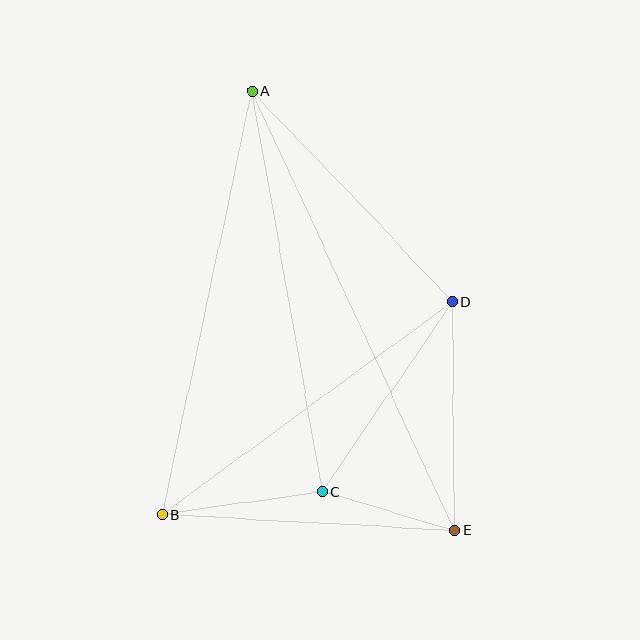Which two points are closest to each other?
Points C and E are closest to each other.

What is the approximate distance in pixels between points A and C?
The distance between A and C is approximately 407 pixels.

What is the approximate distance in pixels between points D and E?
The distance between D and E is approximately 229 pixels.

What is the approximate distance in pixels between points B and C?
The distance between B and C is approximately 162 pixels.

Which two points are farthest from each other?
Points A and E are farthest from each other.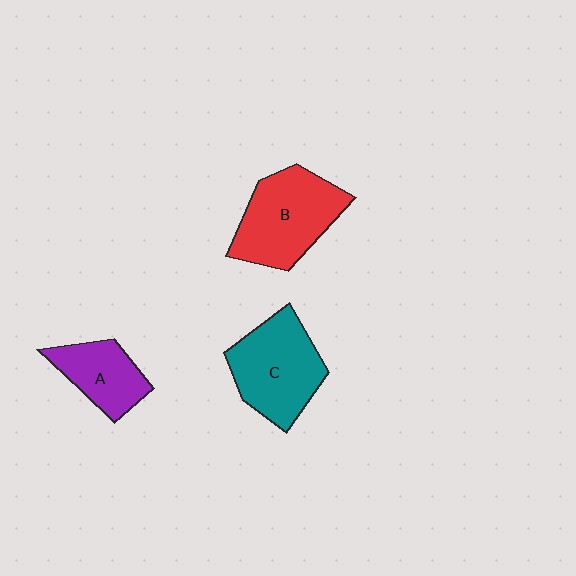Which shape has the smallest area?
Shape A (purple).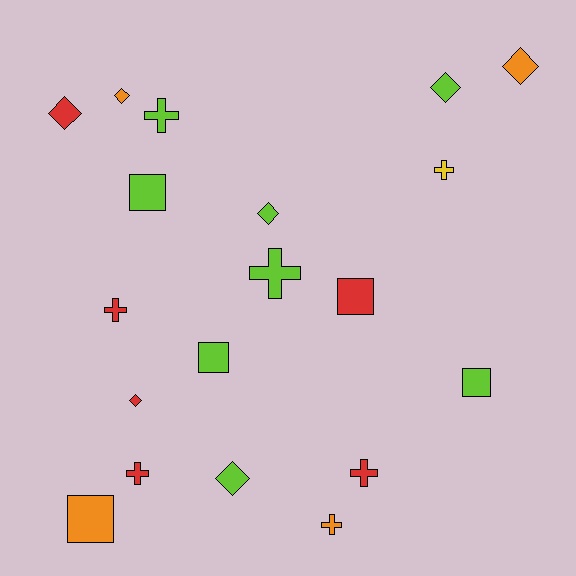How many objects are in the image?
There are 19 objects.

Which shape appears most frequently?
Diamond, with 7 objects.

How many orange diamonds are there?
There are 2 orange diamonds.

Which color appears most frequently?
Lime, with 8 objects.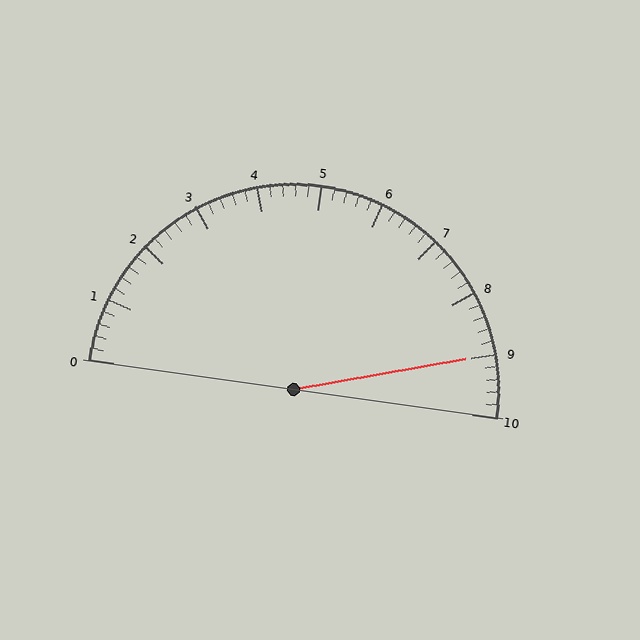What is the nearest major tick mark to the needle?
The nearest major tick mark is 9.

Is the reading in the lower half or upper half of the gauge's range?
The reading is in the upper half of the range (0 to 10).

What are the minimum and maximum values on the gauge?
The gauge ranges from 0 to 10.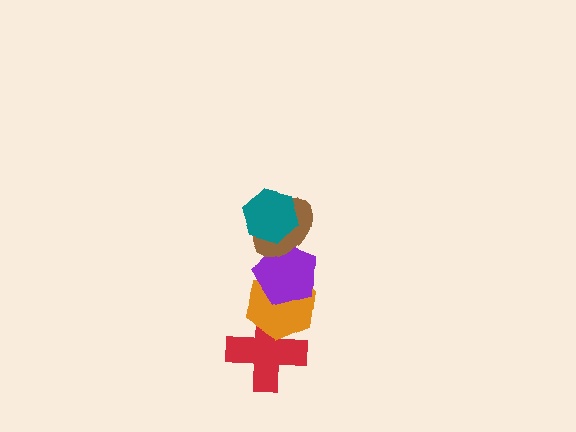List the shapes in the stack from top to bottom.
From top to bottom: the teal hexagon, the brown ellipse, the purple pentagon, the orange hexagon, the red cross.